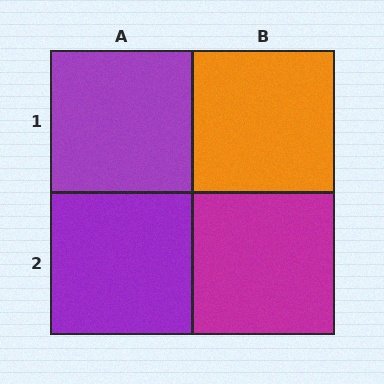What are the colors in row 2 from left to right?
Purple, magenta.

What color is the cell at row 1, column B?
Orange.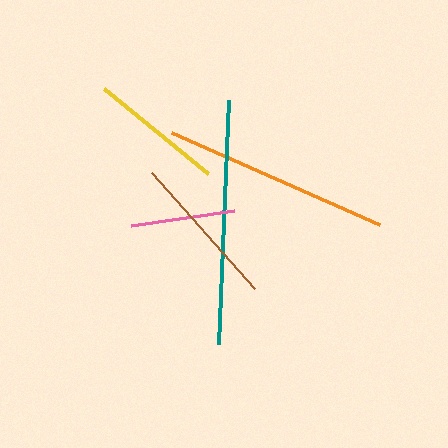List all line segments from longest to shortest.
From longest to shortest: teal, orange, brown, yellow, pink.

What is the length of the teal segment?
The teal segment is approximately 245 pixels long.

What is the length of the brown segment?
The brown segment is approximately 155 pixels long.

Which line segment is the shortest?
The pink line is the shortest at approximately 104 pixels.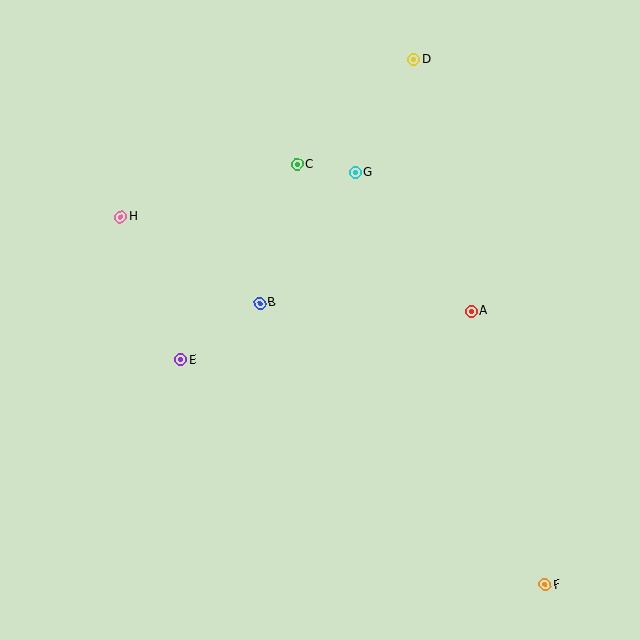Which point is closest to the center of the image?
Point B at (260, 303) is closest to the center.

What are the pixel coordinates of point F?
Point F is at (545, 585).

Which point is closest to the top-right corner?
Point D is closest to the top-right corner.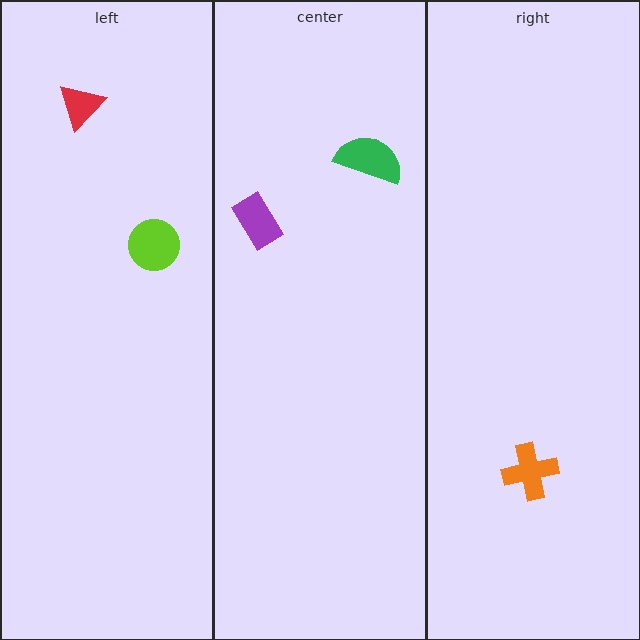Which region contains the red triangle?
The left region.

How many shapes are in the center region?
2.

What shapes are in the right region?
The orange cross.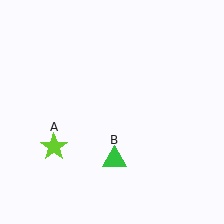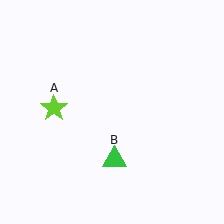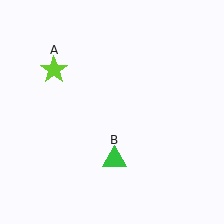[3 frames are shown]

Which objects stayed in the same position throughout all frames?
Green triangle (object B) remained stationary.